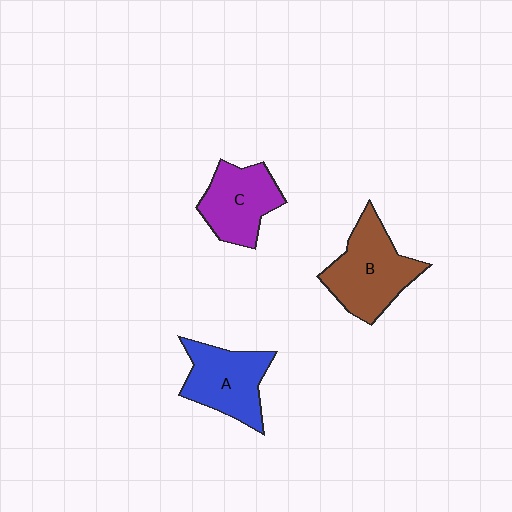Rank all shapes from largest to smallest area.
From largest to smallest: B (brown), A (blue), C (purple).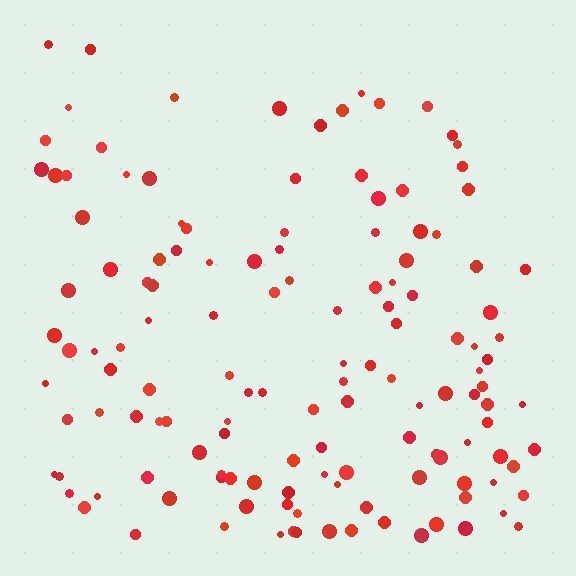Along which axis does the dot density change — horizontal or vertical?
Vertical.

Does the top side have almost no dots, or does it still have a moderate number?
Still a moderate number, just noticeably fewer than the bottom.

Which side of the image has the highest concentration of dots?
The bottom.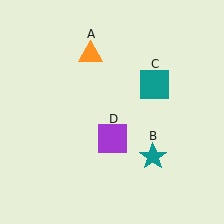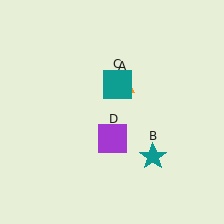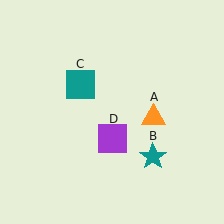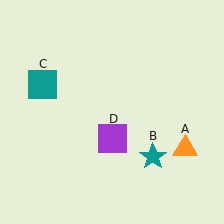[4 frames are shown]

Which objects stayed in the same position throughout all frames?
Teal star (object B) and purple square (object D) remained stationary.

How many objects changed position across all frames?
2 objects changed position: orange triangle (object A), teal square (object C).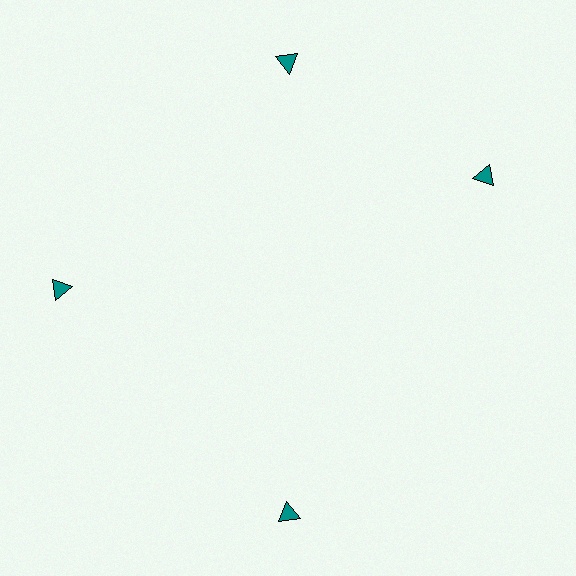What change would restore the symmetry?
The symmetry would be restored by rotating it back into even spacing with its neighbors so that all 4 triangles sit at equal angles and equal distance from the center.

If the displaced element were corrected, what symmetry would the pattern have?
It would have 4-fold rotational symmetry — the pattern would map onto itself every 90 degrees.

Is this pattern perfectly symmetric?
No. The 4 teal triangles are arranged in a ring, but one element near the 3 o'clock position is rotated out of alignment along the ring, breaking the 4-fold rotational symmetry.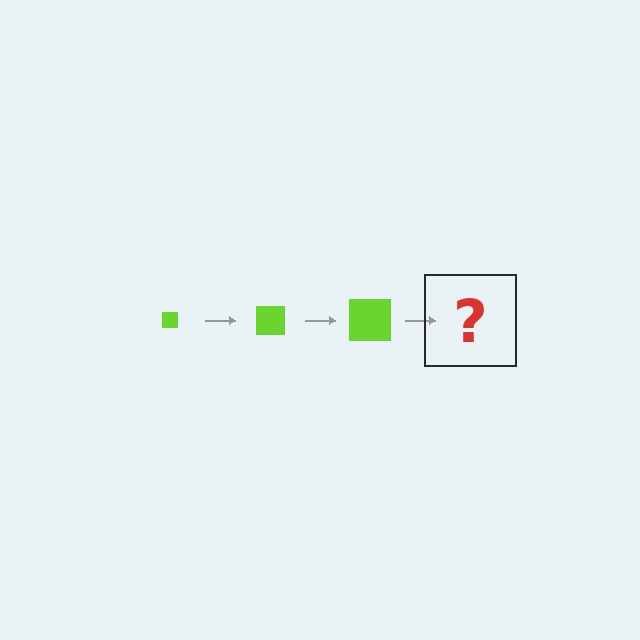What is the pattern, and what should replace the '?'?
The pattern is that the square gets progressively larger each step. The '?' should be a lime square, larger than the previous one.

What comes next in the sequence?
The next element should be a lime square, larger than the previous one.